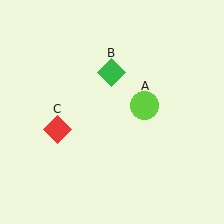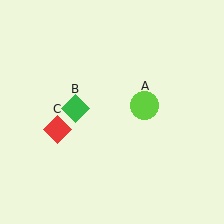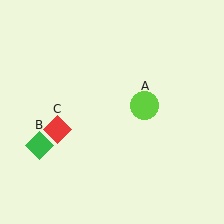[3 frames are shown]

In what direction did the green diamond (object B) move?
The green diamond (object B) moved down and to the left.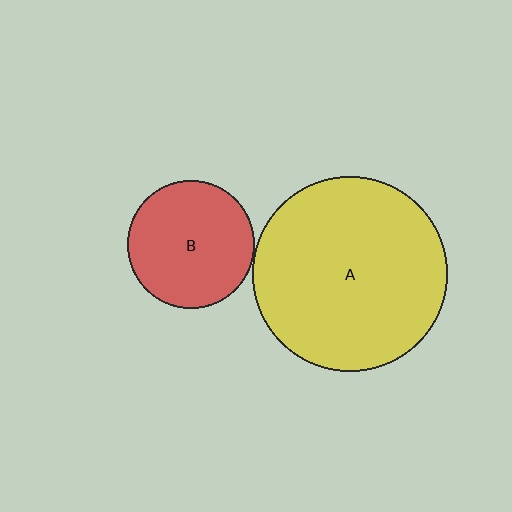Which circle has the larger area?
Circle A (yellow).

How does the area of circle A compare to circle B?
Approximately 2.3 times.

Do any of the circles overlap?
No, none of the circles overlap.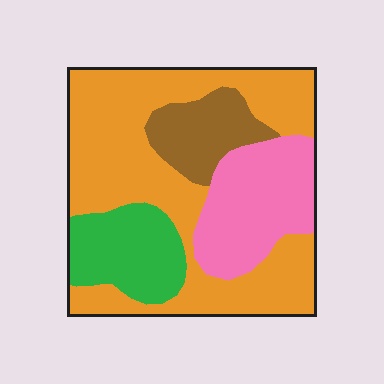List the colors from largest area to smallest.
From largest to smallest: orange, pink, green, brown.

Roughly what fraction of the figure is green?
Green takes up less than a quarter of the figure.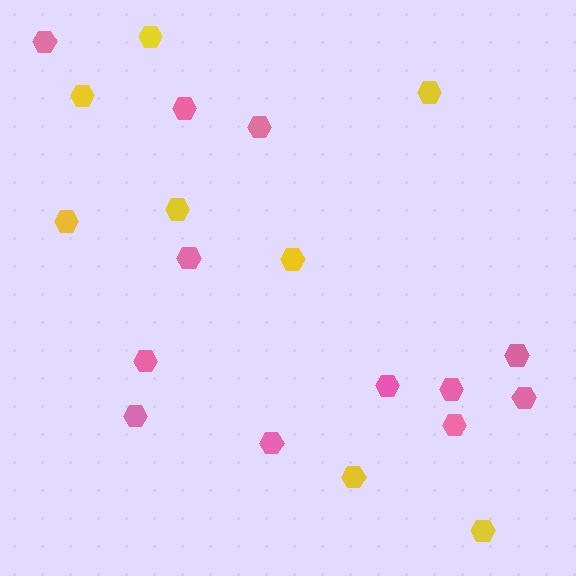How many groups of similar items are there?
There are 2 groups: one group of pink hexagons (12) and one group of yellow hexagons (8).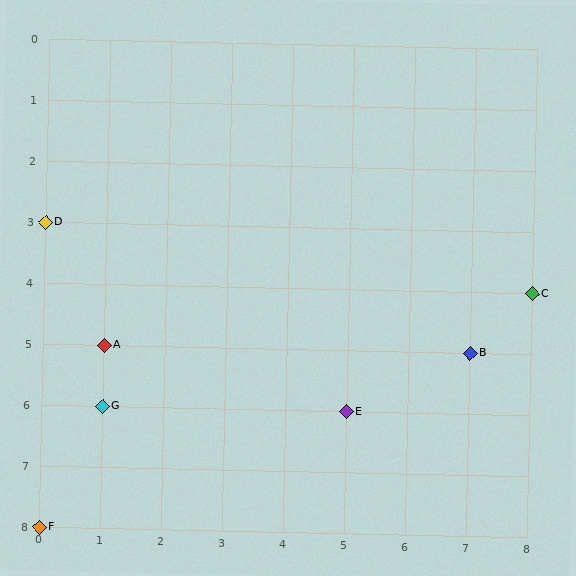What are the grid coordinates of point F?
Point F is at grid coordinates (0, 8).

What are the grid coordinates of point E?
Point E is at grid coordinates (5, 6).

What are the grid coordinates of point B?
Point B is at grid coordinates (7, 5).